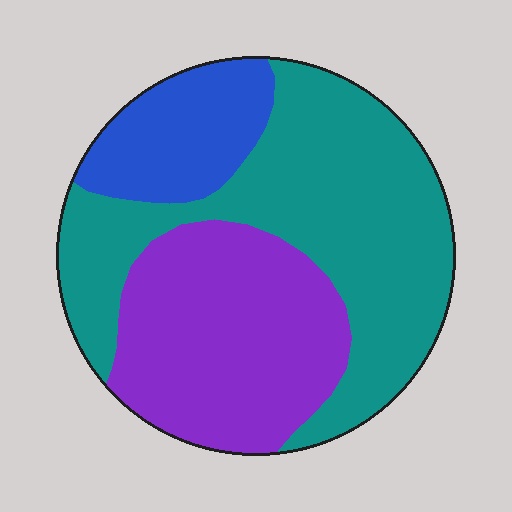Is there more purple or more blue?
Purple.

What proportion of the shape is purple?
Purple covers 35% of the shape.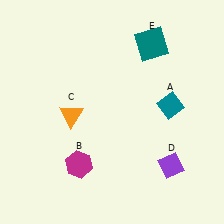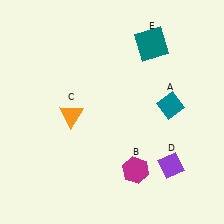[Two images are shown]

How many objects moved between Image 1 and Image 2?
1 object moved between the two images.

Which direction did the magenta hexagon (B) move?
The magenta hexagon (B) moved right.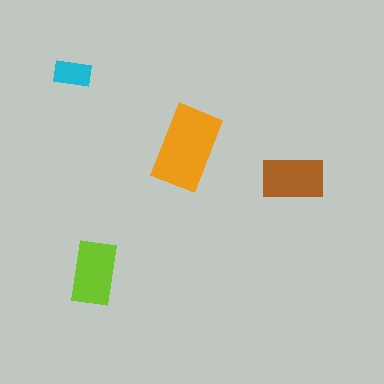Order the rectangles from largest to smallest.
the orange one, the lime one, the brown one, the cyan one.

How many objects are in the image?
There are 4 objects in the image.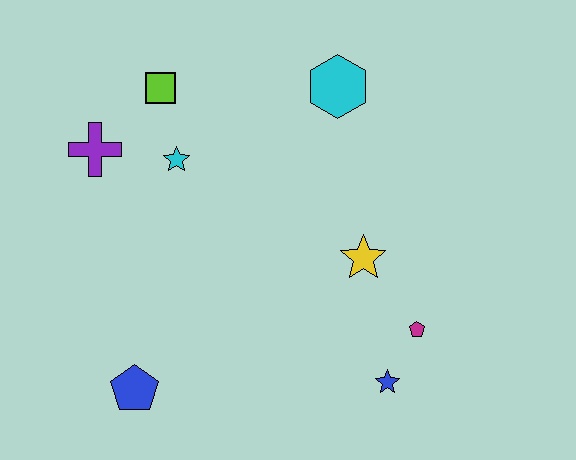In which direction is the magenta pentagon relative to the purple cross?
The magenta pentagon is to the right of the purple cross.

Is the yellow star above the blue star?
Yes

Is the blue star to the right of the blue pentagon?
Yes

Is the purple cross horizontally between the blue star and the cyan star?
No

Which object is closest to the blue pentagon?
The cyan star is closest to the blue pentagon.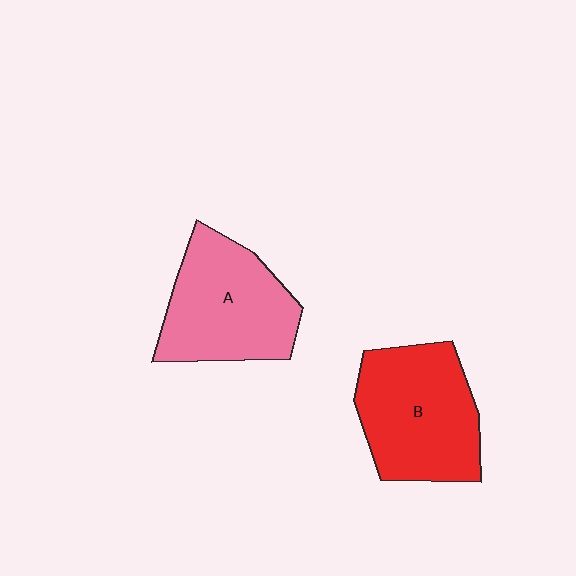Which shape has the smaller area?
Shape A (pink).